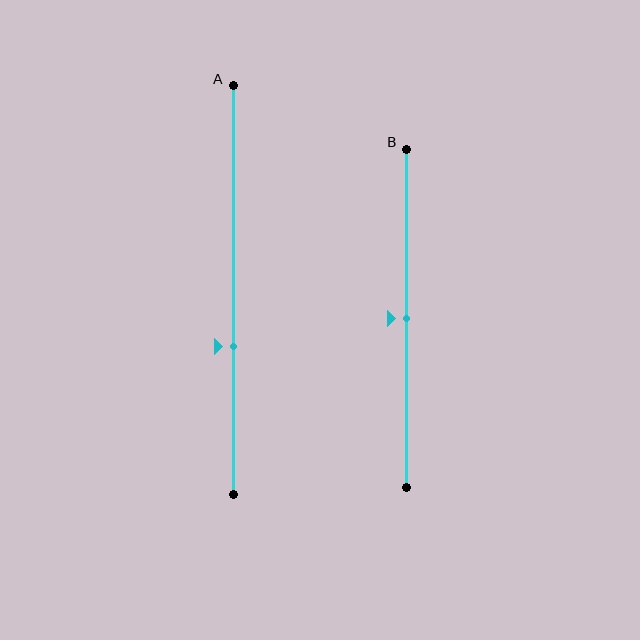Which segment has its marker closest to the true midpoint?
Segment B has its marker closest to the true midpoint.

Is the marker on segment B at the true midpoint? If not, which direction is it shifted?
Yes, the marker on segment B is at the true midpoint.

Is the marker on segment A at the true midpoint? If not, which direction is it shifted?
No, the marker on segment A is shifted downward by about 14% of the segment length.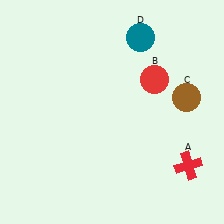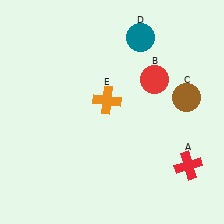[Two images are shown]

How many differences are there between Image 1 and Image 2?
There is 1 difference between the two images.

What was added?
An orange cross (E) was added in Image 2.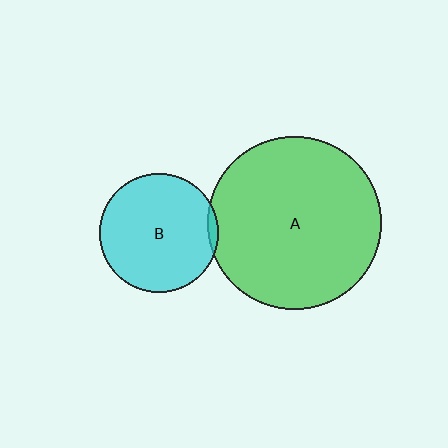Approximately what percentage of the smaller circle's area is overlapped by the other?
Approximately 5%.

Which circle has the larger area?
Circle A (green).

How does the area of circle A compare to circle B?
Approximately 2.1 times.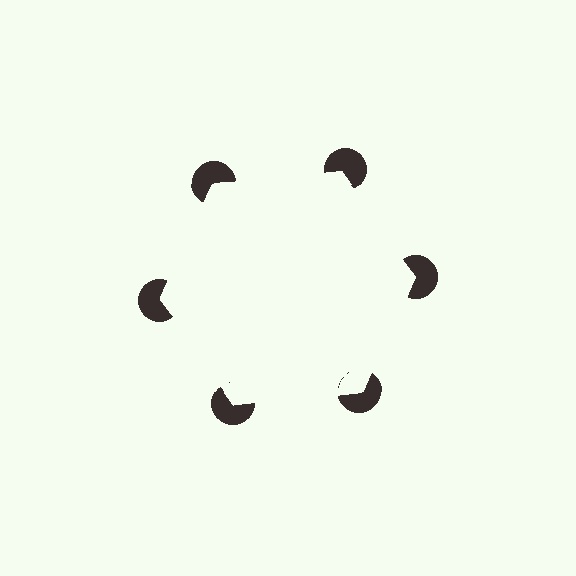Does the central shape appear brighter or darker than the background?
It typically appears slightly brighter than the background, even though no actual brightness change is drawn.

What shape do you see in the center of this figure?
An illusory hexagon — its edges are inferred from the aligned wedge cuts in the pac-man discs, not physically drawn.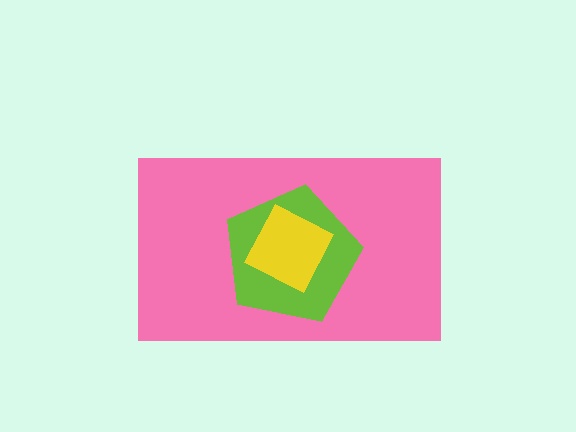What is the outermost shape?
The pink rectangle.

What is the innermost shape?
The yellow square.